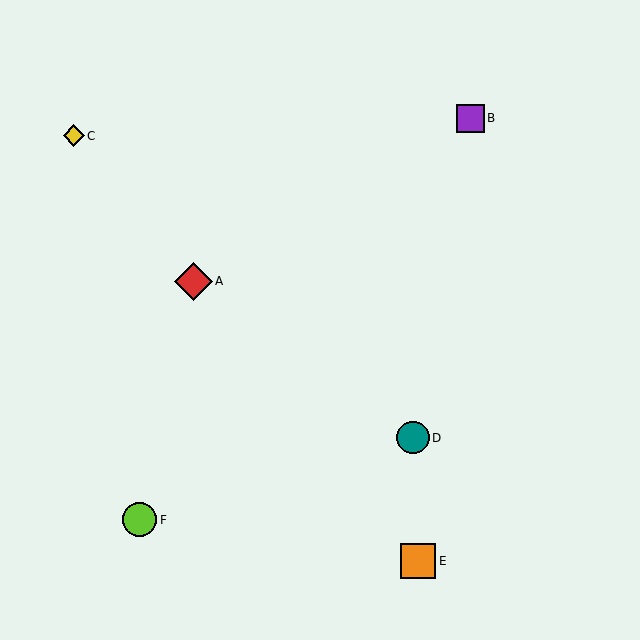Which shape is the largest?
The red diamond (labeled A) is the largest.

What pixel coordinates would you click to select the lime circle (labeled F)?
Click at (139, 520) to select the lime circle F.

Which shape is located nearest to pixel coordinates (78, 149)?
The yellow diamond (labeled C) at (74, 136) is nearest to that location.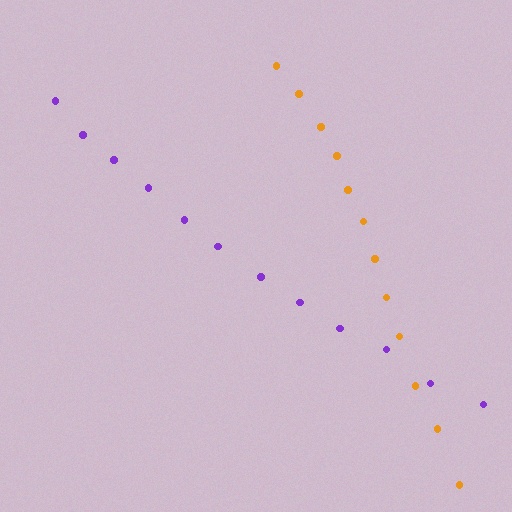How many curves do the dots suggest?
There are 2 distinct paths.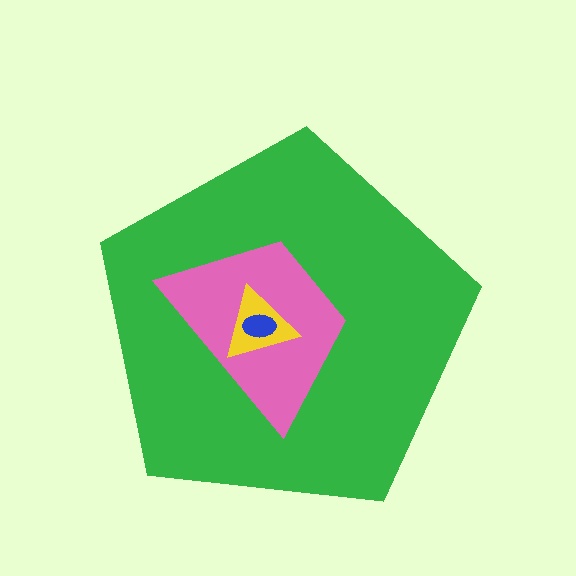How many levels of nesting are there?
4.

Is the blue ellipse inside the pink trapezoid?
Yes.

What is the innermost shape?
The blue ellipse.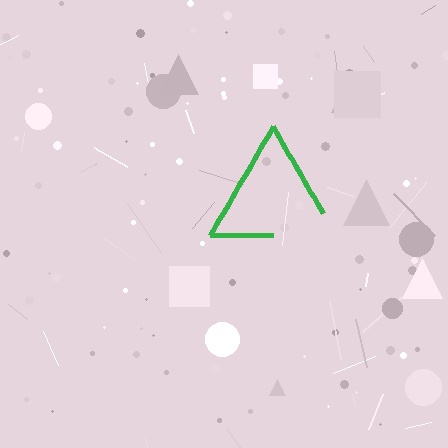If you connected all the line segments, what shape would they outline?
They would outline a triangle.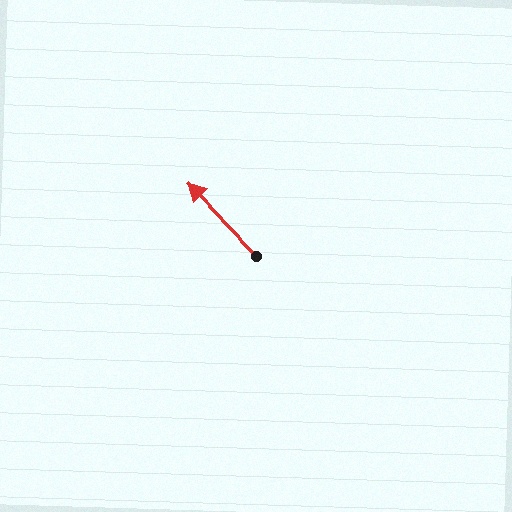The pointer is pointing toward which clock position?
Roughly 11 o'clock.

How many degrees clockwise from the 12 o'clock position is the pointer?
Approximately 315 degrees.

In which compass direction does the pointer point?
Northwest.